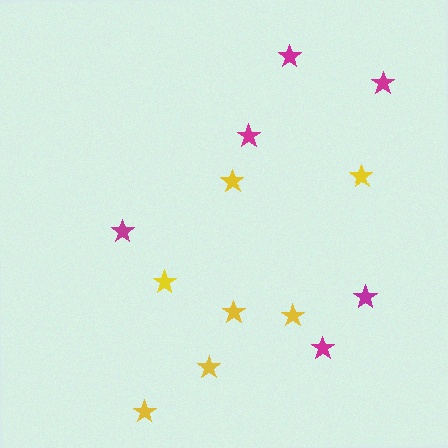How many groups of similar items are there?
There are 2 groups: one group of magenta stars (6) and one group of yellow stars (7).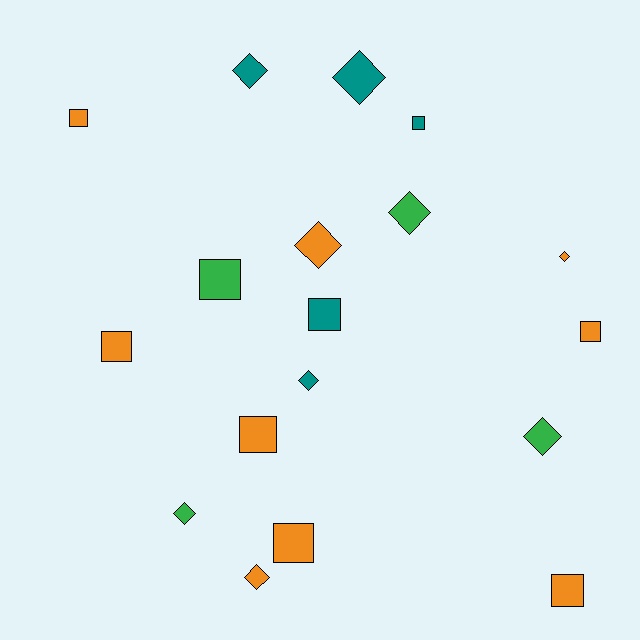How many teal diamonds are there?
There are 3 teal diamonds.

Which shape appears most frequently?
Square, with 9 objects.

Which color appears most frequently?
Orange, with 9 objects.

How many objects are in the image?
There are 18 objects.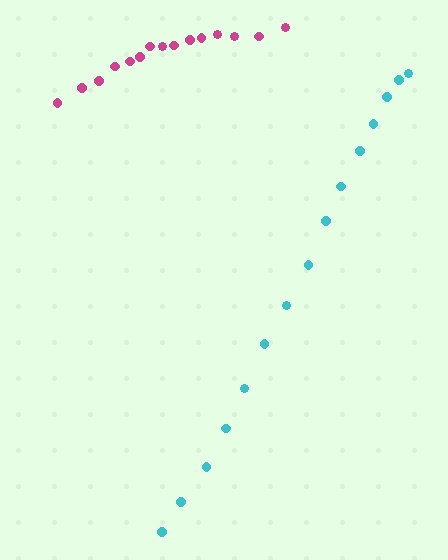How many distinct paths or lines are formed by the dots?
There are 2 distinct paths.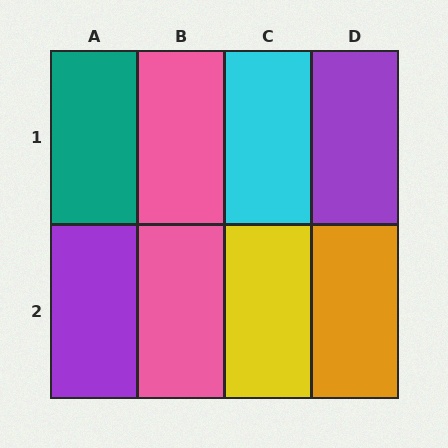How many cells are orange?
1 cell is orange.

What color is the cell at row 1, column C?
Cyan.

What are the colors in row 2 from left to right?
Purple, pink, yellow, orange.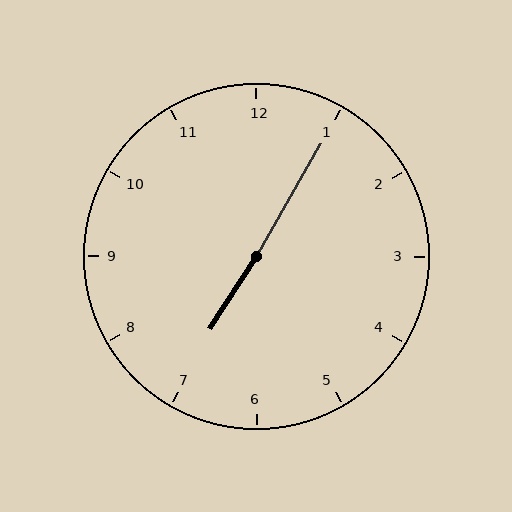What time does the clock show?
7:05.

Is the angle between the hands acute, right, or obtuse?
It is obtuse.